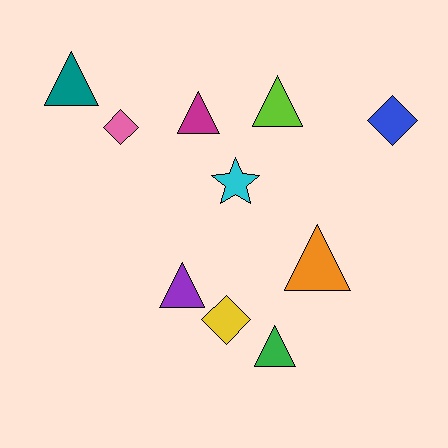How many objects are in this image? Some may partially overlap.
There are 10 objects.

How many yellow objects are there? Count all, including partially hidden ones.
There is 1 yellow object.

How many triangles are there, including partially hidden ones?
There are 6 triangles.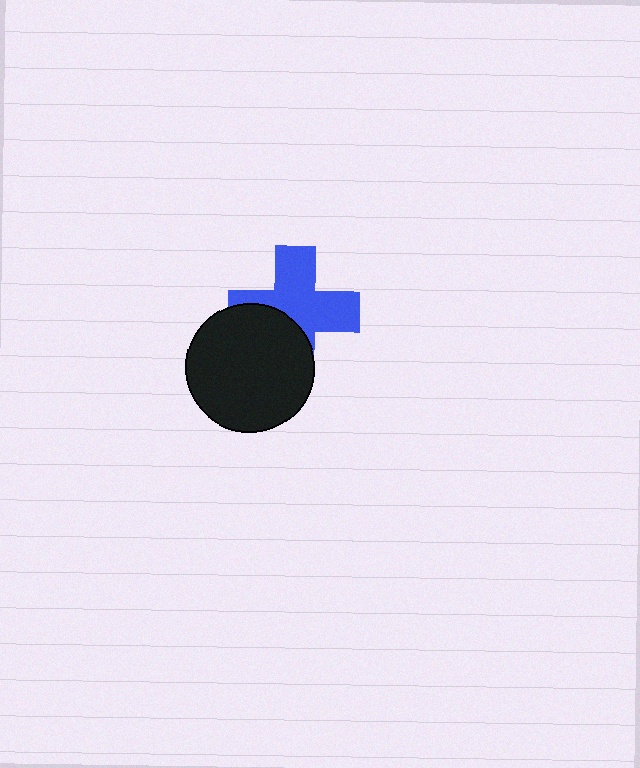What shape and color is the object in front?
The object in front is a black circle.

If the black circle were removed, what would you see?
You would see the complete blue cross.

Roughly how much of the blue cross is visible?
About half of it is visible (roughly 63%).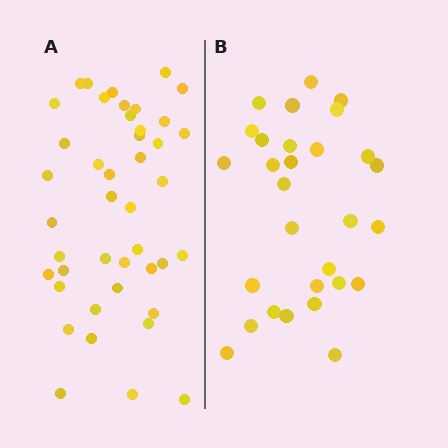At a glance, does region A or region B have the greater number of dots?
Region A (the left region) has more dots.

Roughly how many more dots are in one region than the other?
Region A has approximately 15 more dots than region B.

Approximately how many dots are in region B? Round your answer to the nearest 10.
About 30 dots. (The exact count is 29, which rounds to 30.)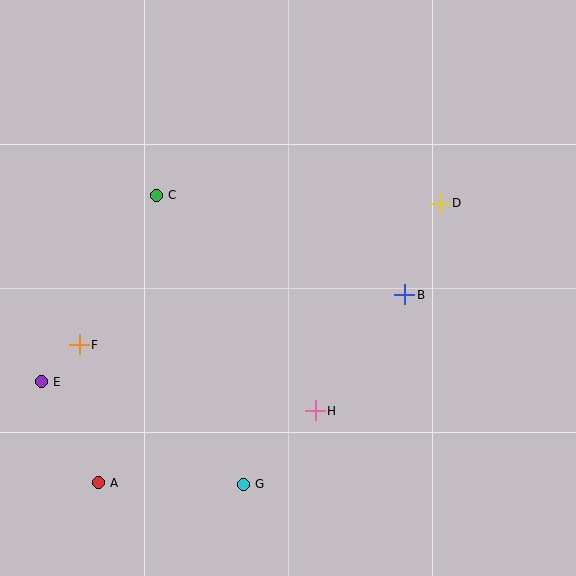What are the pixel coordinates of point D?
Point D is at (440, 203).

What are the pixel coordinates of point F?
Point F is at (79, 345).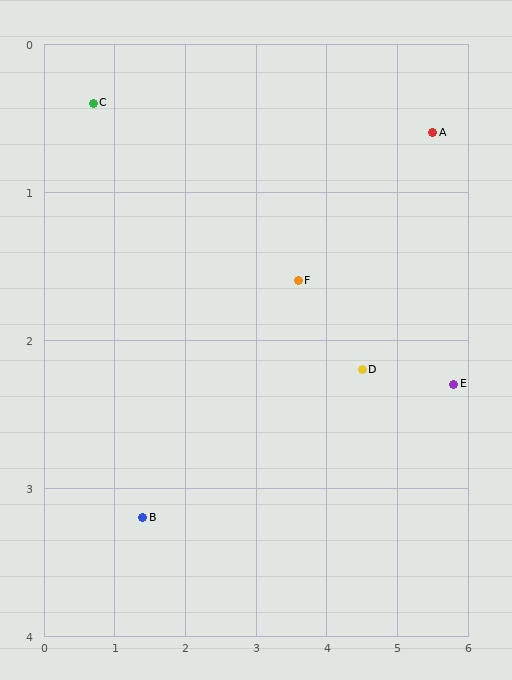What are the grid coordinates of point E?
Point E is at approximately (5.8, 2.3).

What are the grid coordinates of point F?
Point F is at approximately (3.6, 1.6).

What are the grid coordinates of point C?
Point C is at approximately (0.7, 0.4).